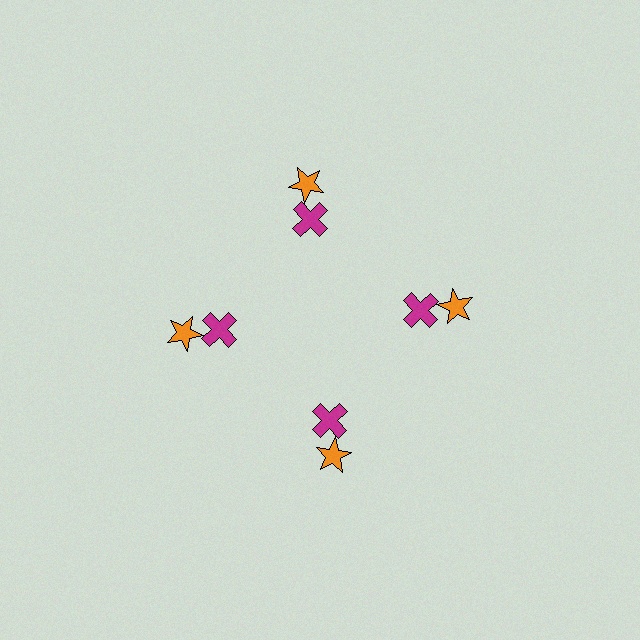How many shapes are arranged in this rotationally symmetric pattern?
There are 8 shapes, arranged in 4 groups of 2.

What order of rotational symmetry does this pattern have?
This pattern has 4-fold rotational symmetry.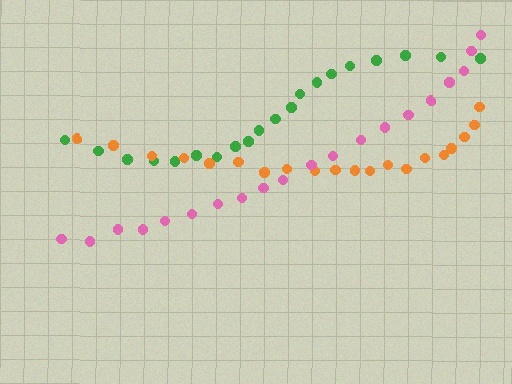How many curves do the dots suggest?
There are 3 distinct paths.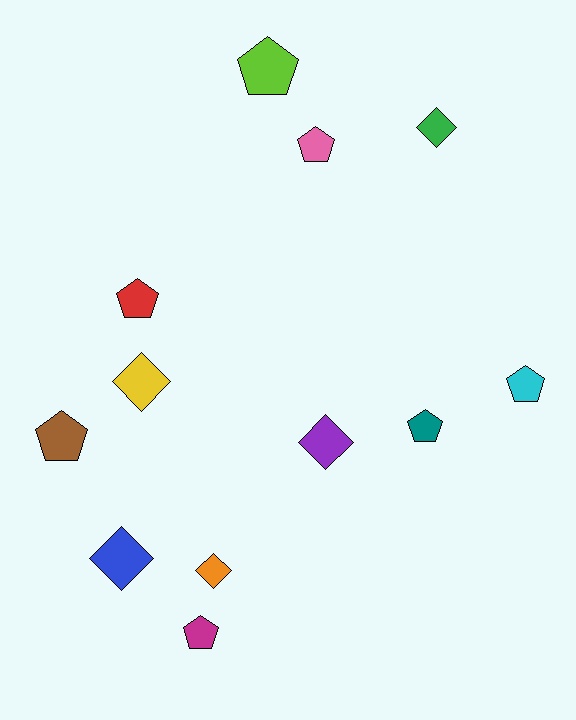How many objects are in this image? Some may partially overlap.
There are 12 objects.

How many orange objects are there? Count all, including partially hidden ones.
There is 1 orange object.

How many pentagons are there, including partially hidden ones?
There are 7 pentagons.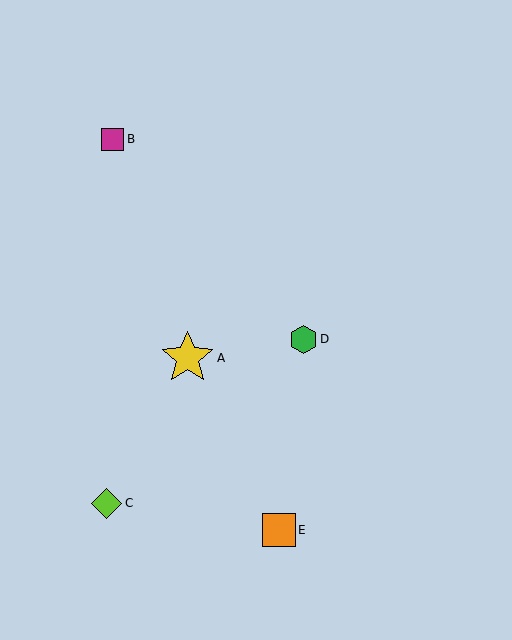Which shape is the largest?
The yellow star (labeled A) is the largest.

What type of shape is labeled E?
Shape E is an orange square.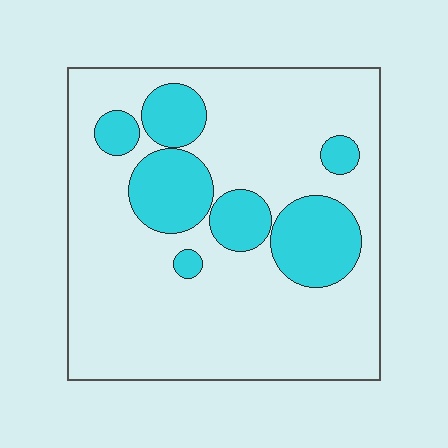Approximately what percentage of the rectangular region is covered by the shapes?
Approximately 25%.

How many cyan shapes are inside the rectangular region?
7.